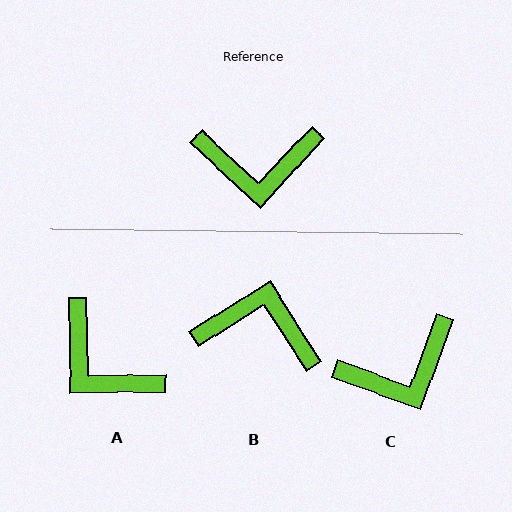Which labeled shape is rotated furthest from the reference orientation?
B, about 165 degrees away.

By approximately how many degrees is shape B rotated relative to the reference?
Approximately 165 degrees counter-clockwise.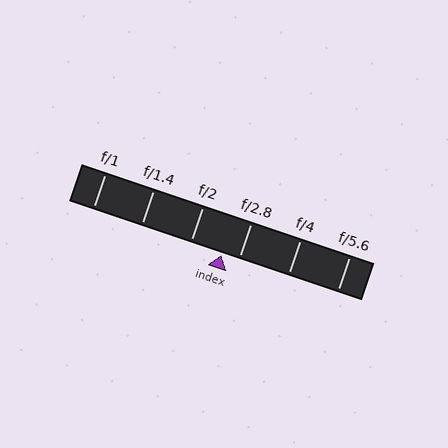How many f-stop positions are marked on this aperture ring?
There are 6 f-stop positions marked.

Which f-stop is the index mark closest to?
The index mark is closest to f/2.8.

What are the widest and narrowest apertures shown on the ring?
The widest aperture shown is f/1 and the narrowest is f/5.6.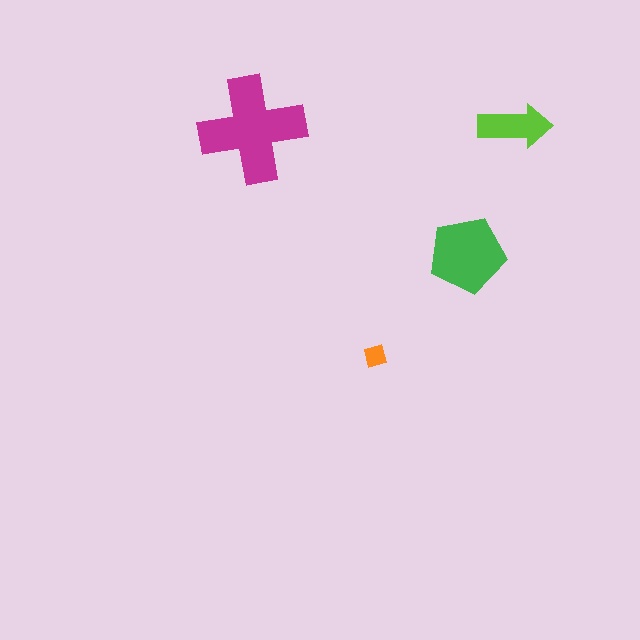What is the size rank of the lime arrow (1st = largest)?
3rd.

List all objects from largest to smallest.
The magenta cross, the green pentagon, the lime arrow, the orange square.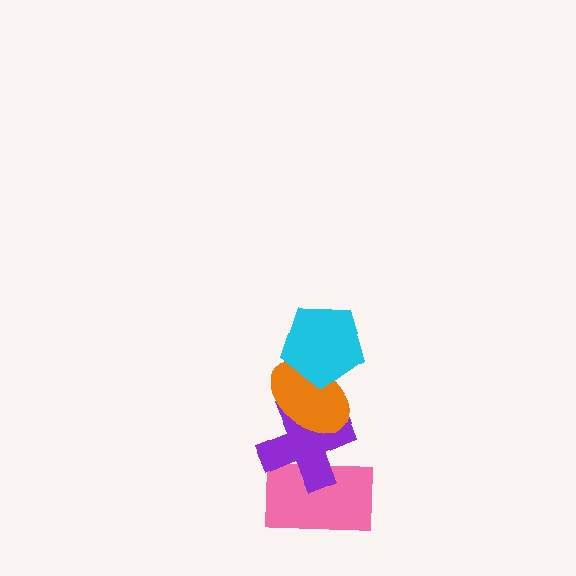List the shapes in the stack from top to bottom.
From top to bottom: the cyan pentagon, the orange ellipse, the purple cross, the pink rectangle.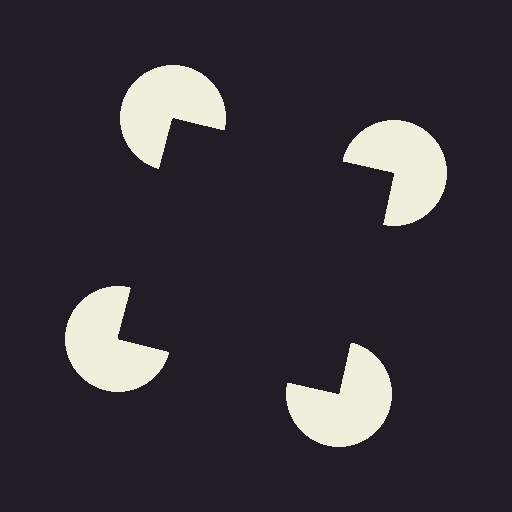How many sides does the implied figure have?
4 sides.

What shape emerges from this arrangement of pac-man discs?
An illusory square — its edges are inferred from the aligned wedge cuts in the pac-man discs, not physically drawn.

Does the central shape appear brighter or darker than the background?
It typically appears slightly darker than the background, even though no actual brightness change is drawn.